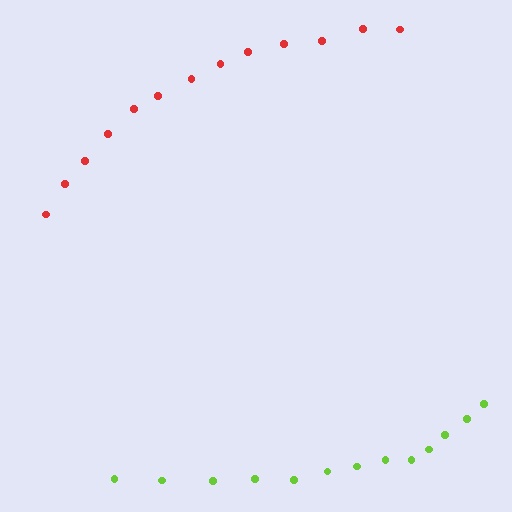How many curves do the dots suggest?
There are 2 distinct paths.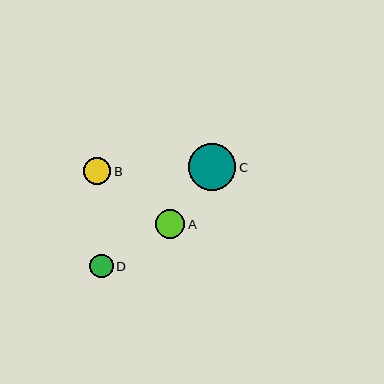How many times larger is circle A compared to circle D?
Circle A is approximately 1.2 times the size of circle D.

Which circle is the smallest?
Circle D is the smallest with a size of approximately 24 pixels.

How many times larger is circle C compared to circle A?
Circle C is approximately 1.6 times the size of circle A.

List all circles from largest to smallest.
From largest to smallest: C, A, B, D.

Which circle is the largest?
Circle C is the largest with a size of approximately 47 pixels.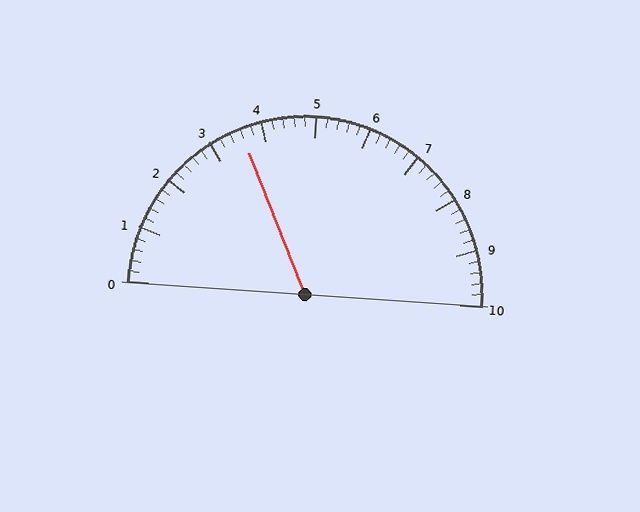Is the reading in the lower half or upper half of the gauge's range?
The reading is in the lower half of the range (0 to 10).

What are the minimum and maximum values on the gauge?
The gauge ranges from 0 to 10.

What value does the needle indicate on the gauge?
The needle indicates approximately 3.6.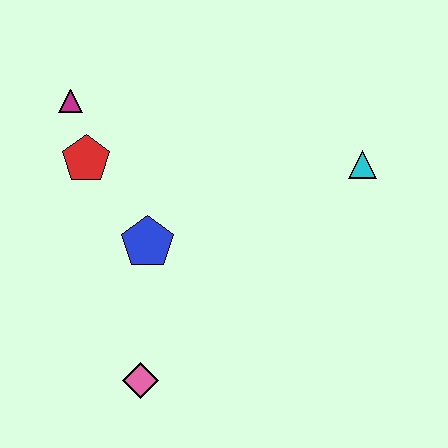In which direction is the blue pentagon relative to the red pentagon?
The blue pentagon is below the red pentagon.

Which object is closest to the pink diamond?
The blue pentagon is closest to the pink diamond.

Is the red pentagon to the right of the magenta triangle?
Yes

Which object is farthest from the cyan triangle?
The pink diamond is farthest from the cyan triangle.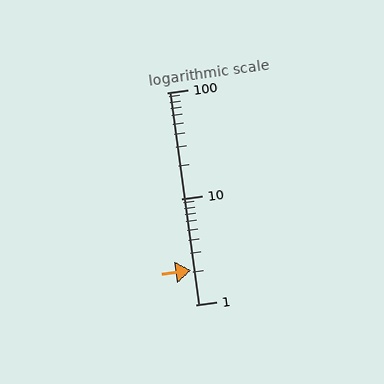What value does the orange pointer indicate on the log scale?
The pointer indicates approximately 2.1.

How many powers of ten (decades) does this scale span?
The scale spans 2 decades, from 1 to 100.